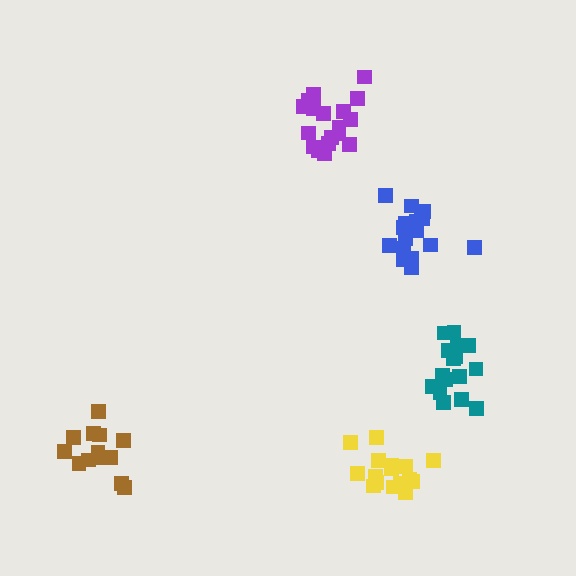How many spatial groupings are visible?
There are 5 spatial groupings.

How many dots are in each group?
Group 1: 16 dots, Group 2: 17 dots, Group 3: 13 dots, Group 4: 18 dots, Group 5: 18 dots (82 total).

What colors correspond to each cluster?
The clusters are colored: teal, yellow, brown, purple, blue.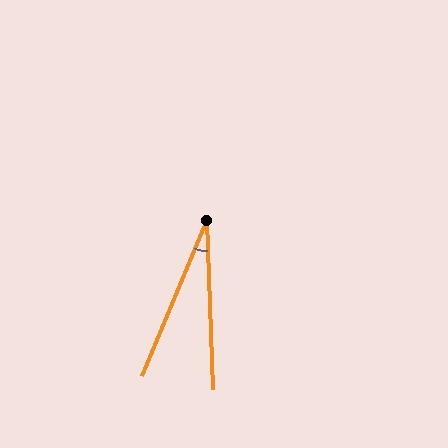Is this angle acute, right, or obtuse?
It is acute.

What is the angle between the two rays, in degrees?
Approximately 25 degrees.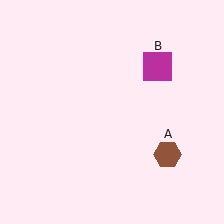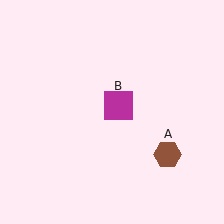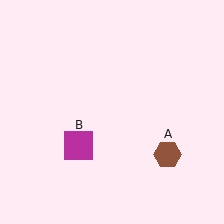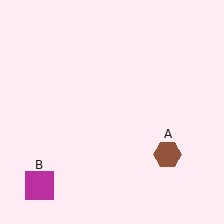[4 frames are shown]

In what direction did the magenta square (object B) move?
The magenta square (object B) moved down and to the left.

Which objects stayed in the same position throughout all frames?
Brown hexagon (object A) remained stationary.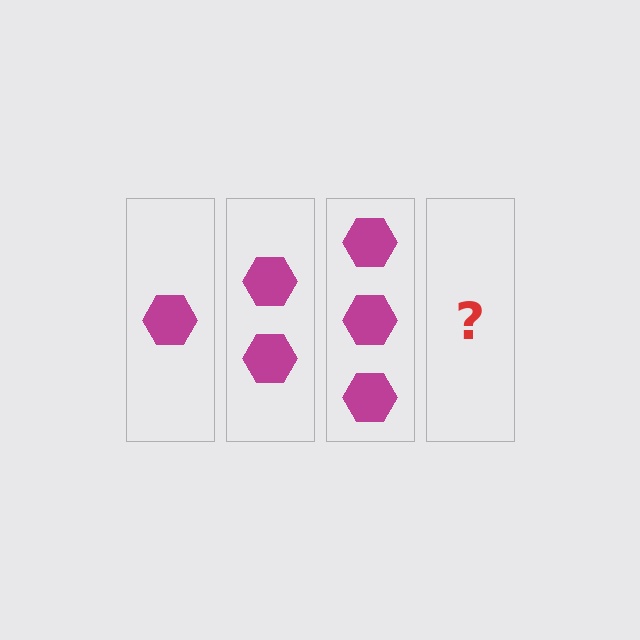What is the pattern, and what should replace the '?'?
The pattern is that each step adds one more hexagon. The '?' should be 4 hexagons.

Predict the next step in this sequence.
The next step is 4 hexagons.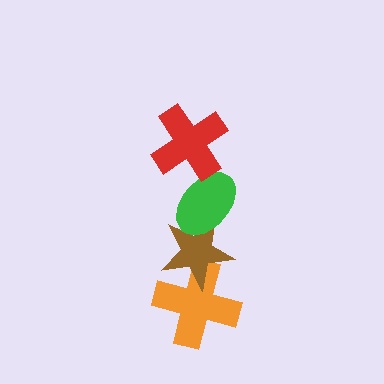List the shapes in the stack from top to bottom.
From top to bottom: the red cross, the green ellipse, the brown star, the orange cross.